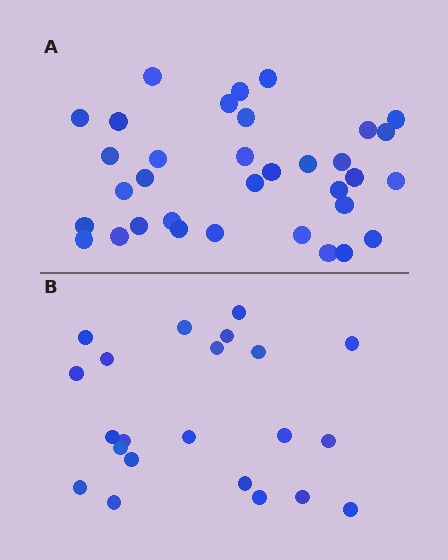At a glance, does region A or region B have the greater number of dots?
Region A (the top region) has more dots.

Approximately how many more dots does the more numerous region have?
Region A has roughly 12 or so more dots than region B.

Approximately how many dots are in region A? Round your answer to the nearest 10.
About 30 dots. (The exact count is 34, which rounds to 30.)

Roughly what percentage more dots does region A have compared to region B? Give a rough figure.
About 55% more.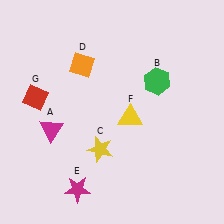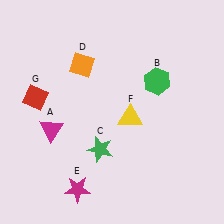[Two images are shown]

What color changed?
The star (C) changed from yellow in Image 1 to green in Image 2.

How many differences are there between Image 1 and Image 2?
There is 1 difference between the two images.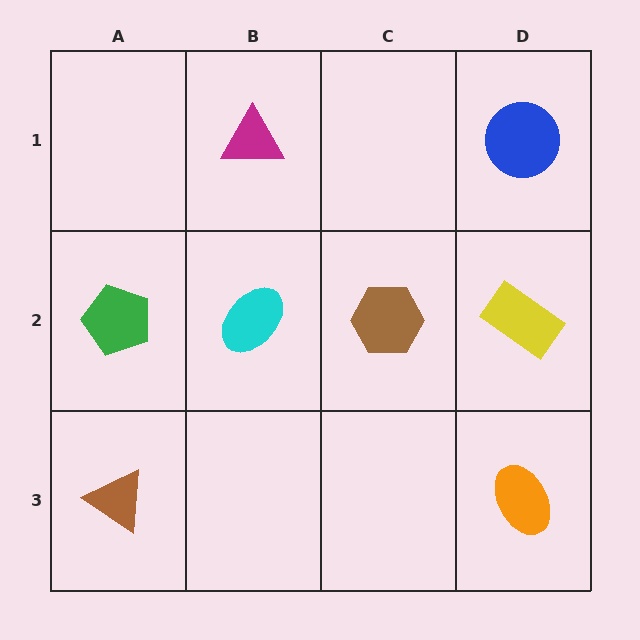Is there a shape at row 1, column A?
No, that cell is empty.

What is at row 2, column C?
A brown hexagon.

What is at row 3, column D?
An orange ellipse.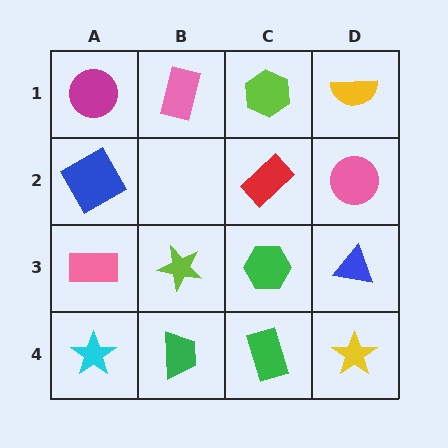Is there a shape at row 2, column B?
No, that cell is empty.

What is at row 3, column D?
A blue triangle.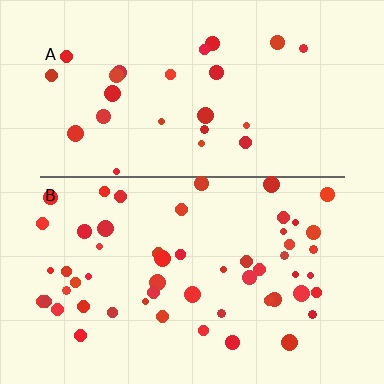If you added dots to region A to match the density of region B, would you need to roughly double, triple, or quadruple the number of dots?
Approximately double.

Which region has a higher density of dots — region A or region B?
B (the bottom).